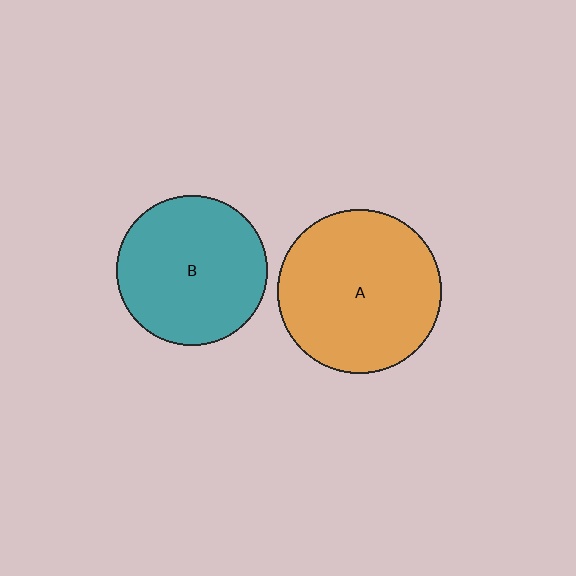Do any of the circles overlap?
No, none of the circles overlap.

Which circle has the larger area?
Circle A (orange).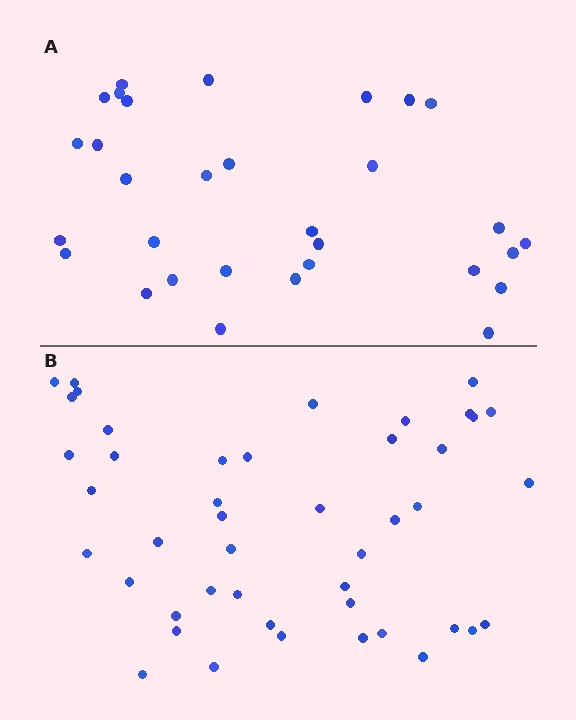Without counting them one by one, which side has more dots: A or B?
Region B (the bottom region) has more dots.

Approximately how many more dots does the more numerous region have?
Region B has approximately 15 more dots than region A.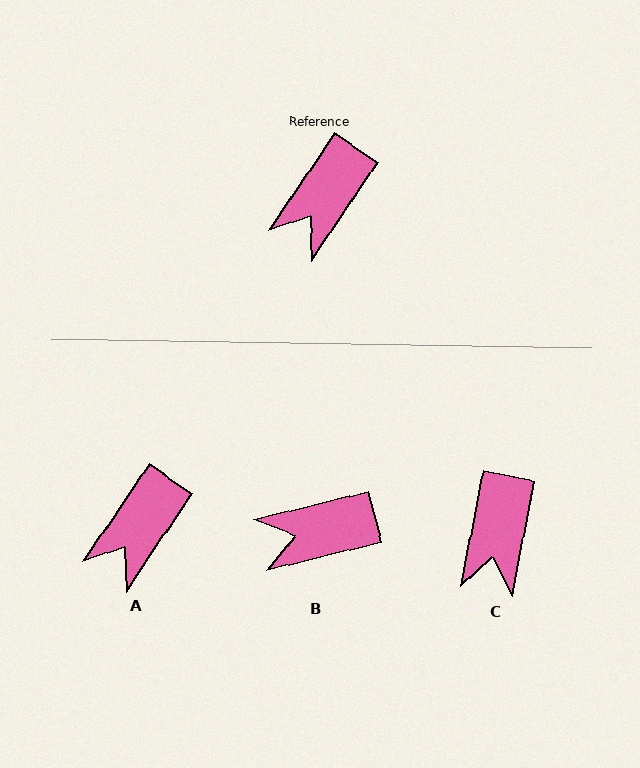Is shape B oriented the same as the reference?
No, it is off by about 42 degrees.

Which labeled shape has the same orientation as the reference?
A.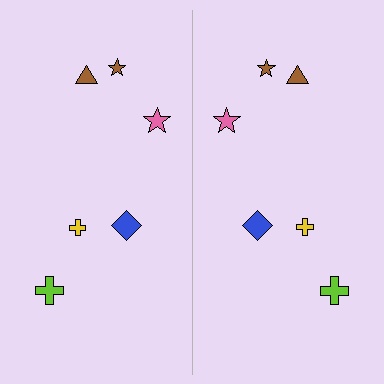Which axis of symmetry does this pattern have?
The pattern has a vertical axis of symmetry running through the center of the image.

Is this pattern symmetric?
Yes, this pattern has bilateral (reflection) symmetry.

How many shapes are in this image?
There are 12 shapes in this image.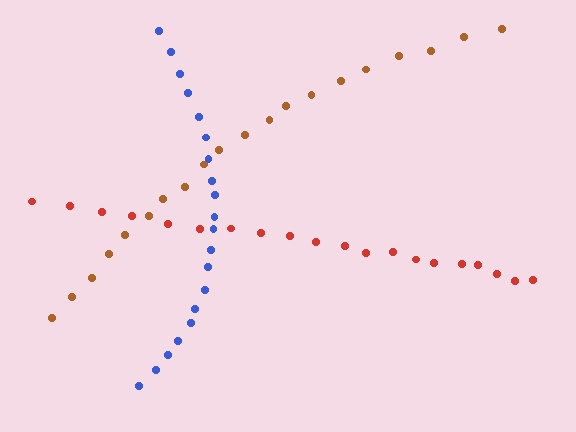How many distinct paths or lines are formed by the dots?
There are 3 distinct paths.